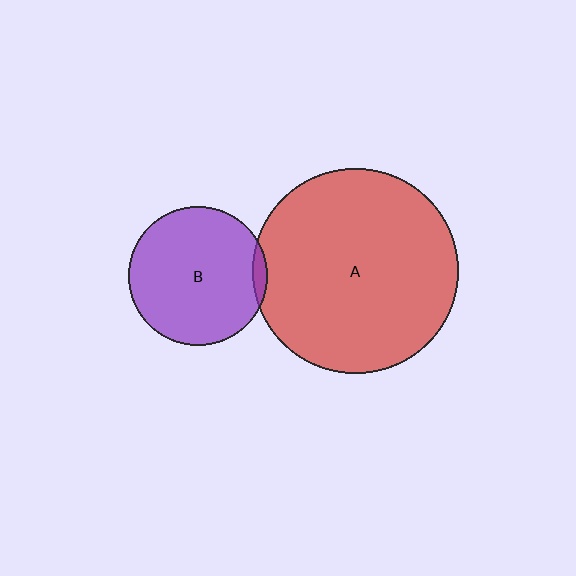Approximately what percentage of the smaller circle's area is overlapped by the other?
Approximately 5%.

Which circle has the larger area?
Circle A (red).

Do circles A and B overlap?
Yes.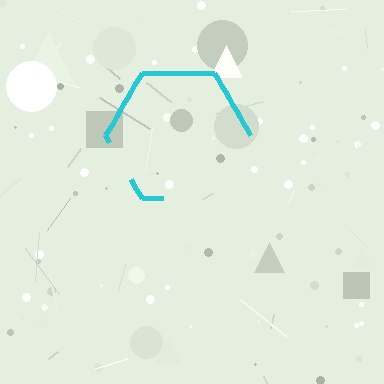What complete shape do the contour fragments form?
The contour fragments form a hexagon.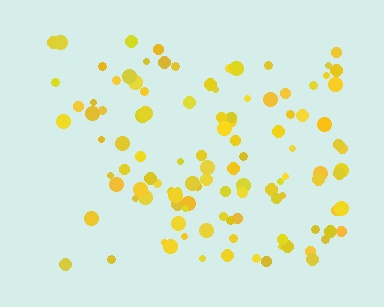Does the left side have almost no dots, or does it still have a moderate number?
Still a moderate number, just noticeably fewer than the right.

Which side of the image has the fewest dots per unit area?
The left.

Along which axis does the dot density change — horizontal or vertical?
Horizontal.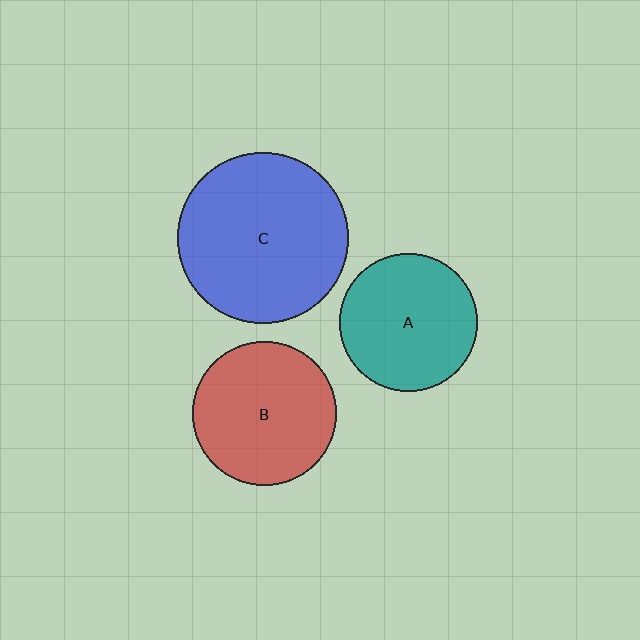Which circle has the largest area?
Circle C (blue).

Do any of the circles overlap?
No, none of the circles overlap.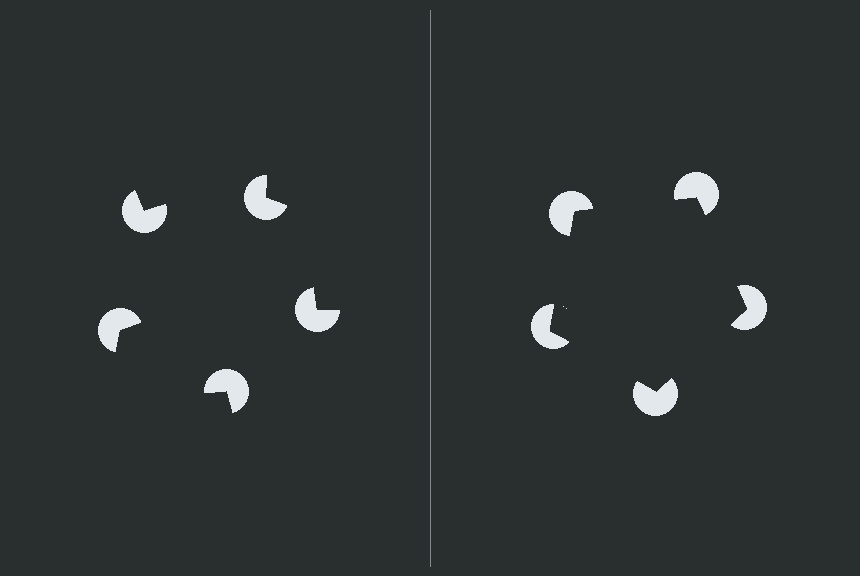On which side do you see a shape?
An illusory pentagon appears on the right side. On the left side the wedge cuts are rotated, so no coherent shape forms.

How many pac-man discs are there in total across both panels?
10 — 5 on each side.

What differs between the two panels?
The pac-man discs are positioned identically on both sides; only the wedge orientations differ. On the right they align to a pentagon; on the left they are misaligned.